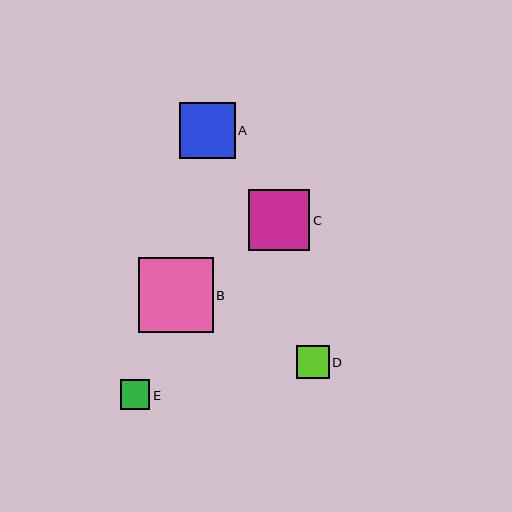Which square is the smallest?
Square E is the smallest with a size of approximately 29 pixels.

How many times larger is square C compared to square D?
Square C is approximately 1.8 times the size of square D.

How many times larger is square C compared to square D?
Square C is approximately 1.8 times the size of square D.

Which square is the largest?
Square B is the largest with a size of approximately 75 pixels.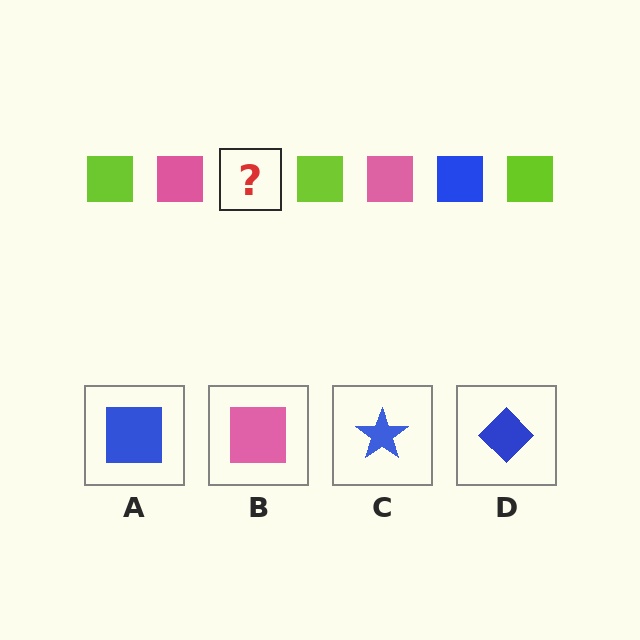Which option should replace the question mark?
Option A.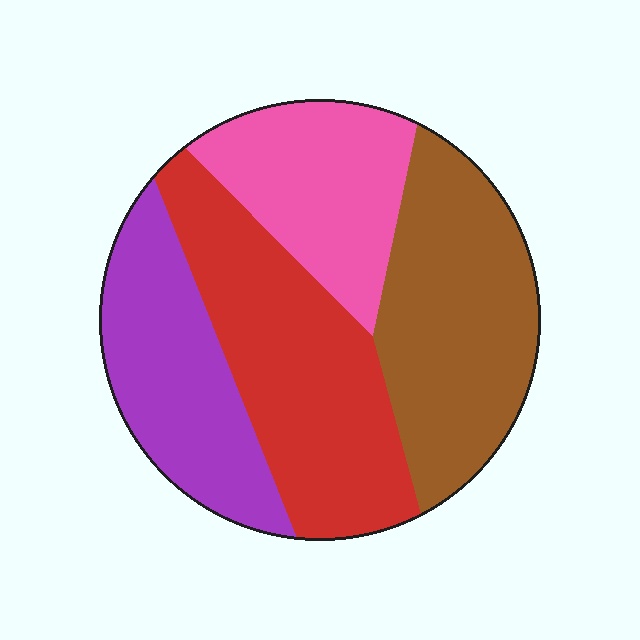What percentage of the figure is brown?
Brown covers about 30% of the figure.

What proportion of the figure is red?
Red covers about 30% of the figure.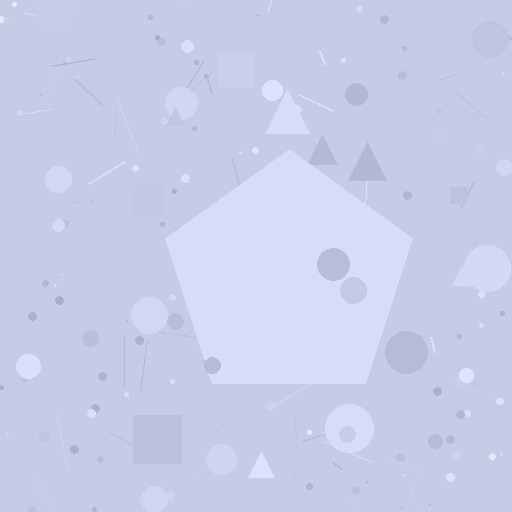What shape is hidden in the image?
A pentagon is hidden in the image.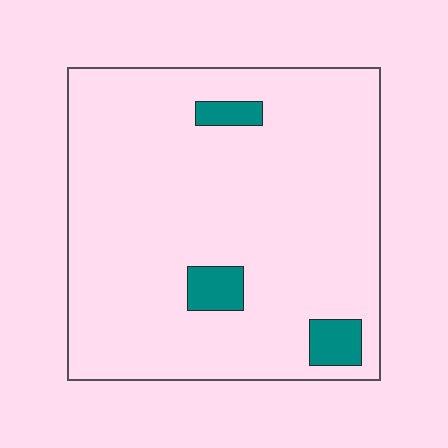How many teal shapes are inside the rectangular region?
3.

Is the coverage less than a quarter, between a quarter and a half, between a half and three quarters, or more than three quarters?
Less than a quarter.